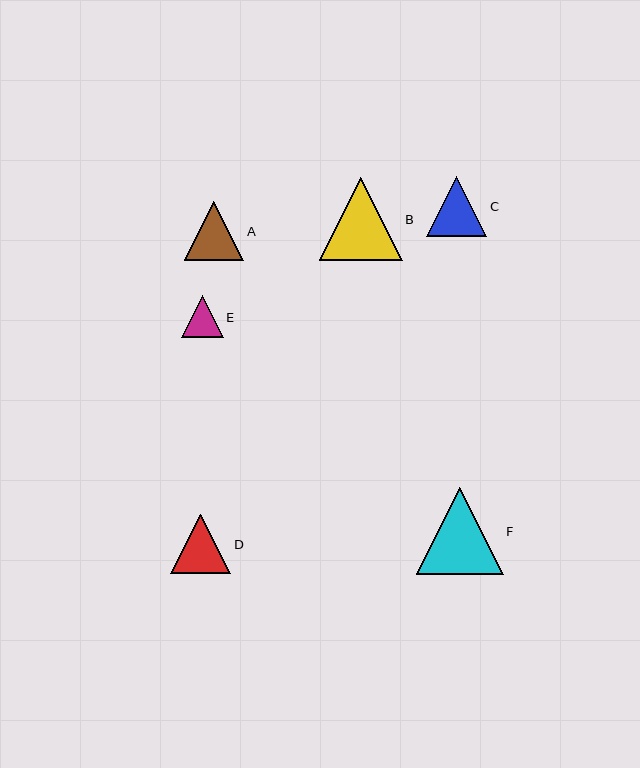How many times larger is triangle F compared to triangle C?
Triangle F is approximately 1.4 times the size of triangle C.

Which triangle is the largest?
Triangle F is the largest with a size of approximately 87 pixels.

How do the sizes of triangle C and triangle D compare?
Triangle C and triangle D are approximately the same size.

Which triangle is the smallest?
Triangle E is the smallest with a size of approximately 42 pixels.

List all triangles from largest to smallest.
From largest to smallest: F, B, C, D, A, E.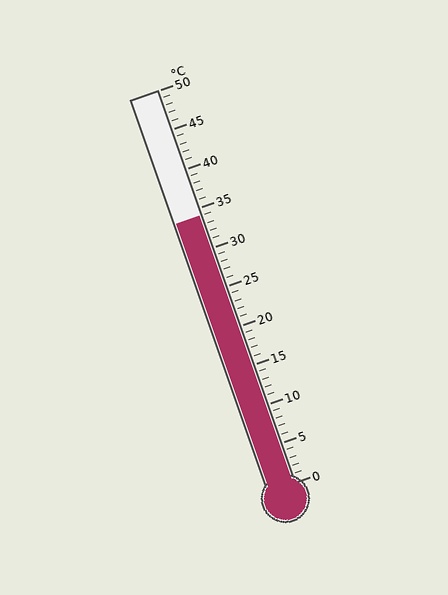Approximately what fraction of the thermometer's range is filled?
The thermometer is filled to approximately 70% of its range.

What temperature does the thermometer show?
The thermometer shows approximately 34°C.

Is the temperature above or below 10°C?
The temperature is above 10°C.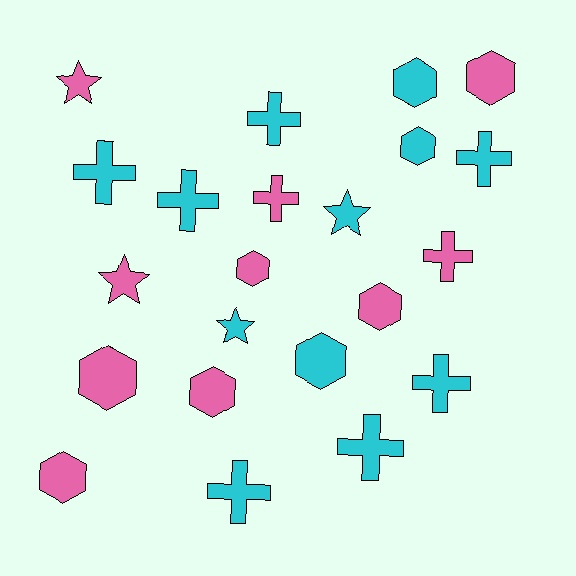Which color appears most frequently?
Cyan, with 12 objects.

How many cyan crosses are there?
There are 7 cyan crosses.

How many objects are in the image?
There are 22 objects.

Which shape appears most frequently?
Cross, with 9 objects.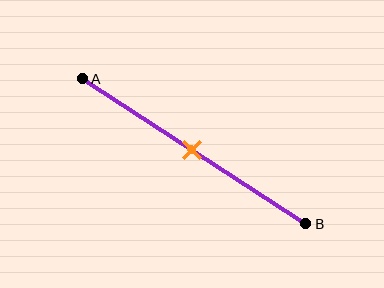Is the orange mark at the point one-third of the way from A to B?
No, the mark is at about 50% from A, not at the 33% one-third point.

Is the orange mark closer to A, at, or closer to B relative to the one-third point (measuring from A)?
The orange mark is closer to point B than the one-third point of segment AB.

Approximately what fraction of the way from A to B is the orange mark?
The orange mark is approximately 50% of the way from A to B.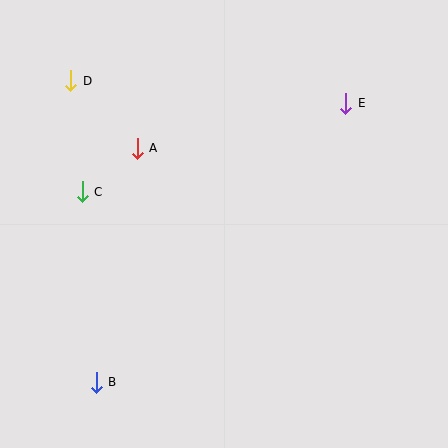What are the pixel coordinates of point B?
Point B is at (96, 382).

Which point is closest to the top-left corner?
Point D is closest to the top-left corner.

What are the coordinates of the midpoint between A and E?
The midpoint between A and E is at (242, 126).